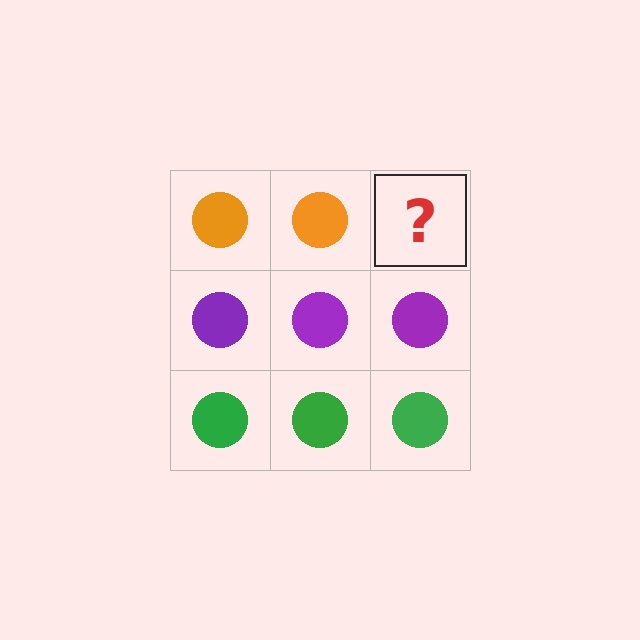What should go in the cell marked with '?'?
The missing cell should contain an orange circle.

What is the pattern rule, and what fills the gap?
The rule is that each row has a consistent color. The gap should be filled with an orange circle.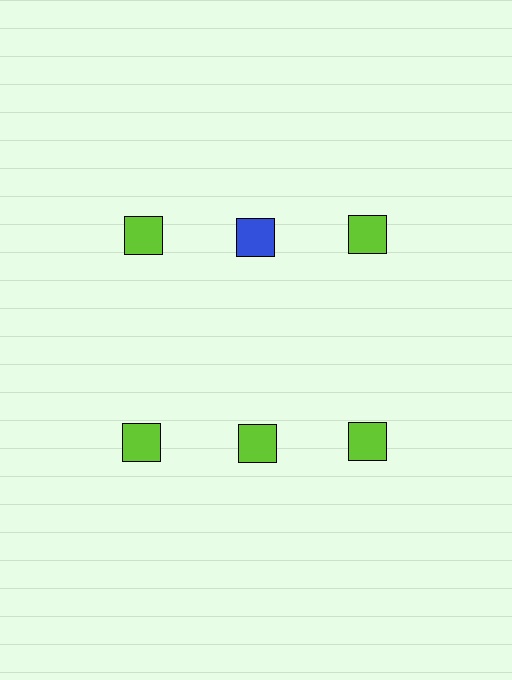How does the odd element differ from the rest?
It has a different color: blue instead of lime.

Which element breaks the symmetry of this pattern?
The blue square in the top row, second from left column breaks the symmetry. All other shapes are lime squares.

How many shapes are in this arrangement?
There are 6 shapes arranged in a grid pattern.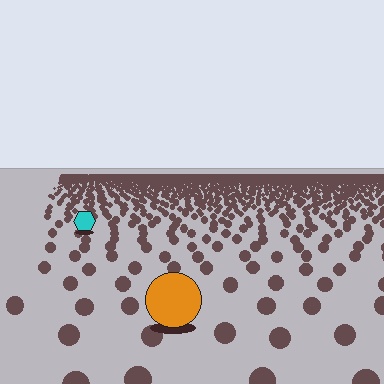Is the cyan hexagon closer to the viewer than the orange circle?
No. The orange circle is closer — you can tell from the texture gradient: the ground texture is coarser near it.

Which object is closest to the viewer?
The orange circle is closest. The texture marks near it are larger and more spread out.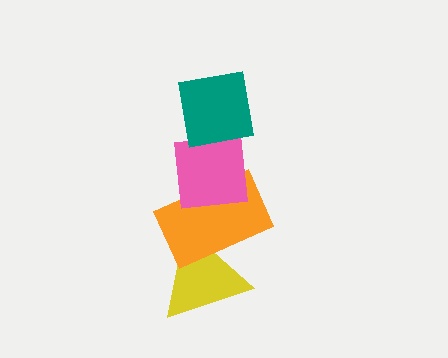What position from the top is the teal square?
The teal square is 1st from the top.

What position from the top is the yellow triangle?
The yellow triangle is 4th from the top.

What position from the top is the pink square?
The pink square is 2nd from the top.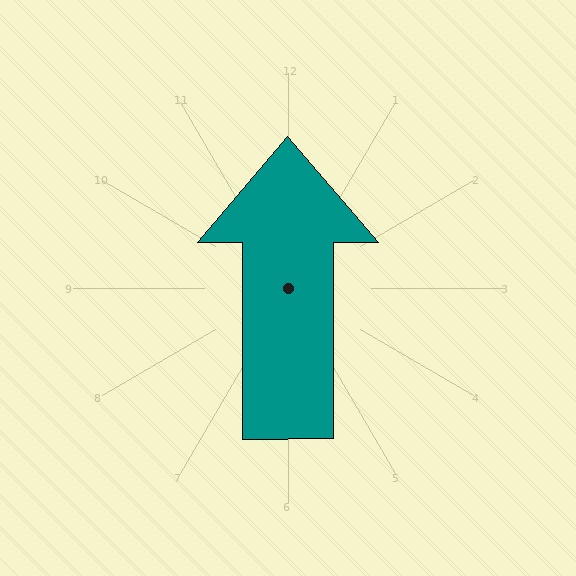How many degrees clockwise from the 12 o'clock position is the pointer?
Approximately 360 degrees.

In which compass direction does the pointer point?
North.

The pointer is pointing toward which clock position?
Roughly 12 o'clock.